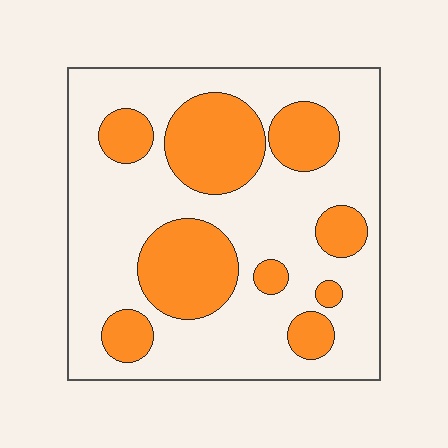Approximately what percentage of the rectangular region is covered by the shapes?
Approximately 30%.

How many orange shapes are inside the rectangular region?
9.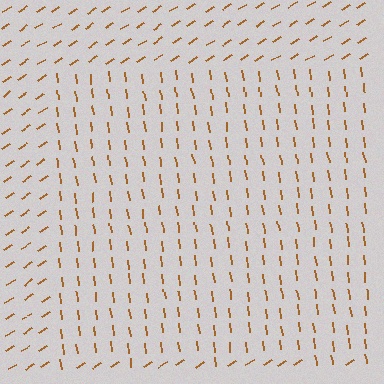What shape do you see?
I see a rectangle.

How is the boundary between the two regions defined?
The boundary is defined purely by a change in line orientation (approximately 65 degrees difference). All lines are the same color and thickness.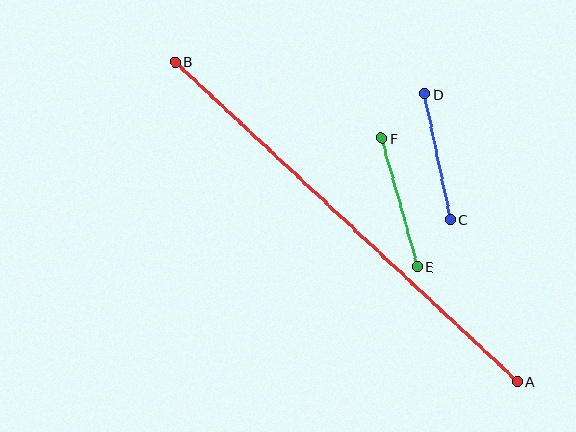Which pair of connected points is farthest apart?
Points A and B are farthest apart.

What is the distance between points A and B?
The distance is approximately 468 pixels.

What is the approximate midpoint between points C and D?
The midpoint is at approximately (437, 157) pixels.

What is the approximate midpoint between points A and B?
The midpoint is at approximately (346, 222) pixels.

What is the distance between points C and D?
The distance is approximately 128 pixels.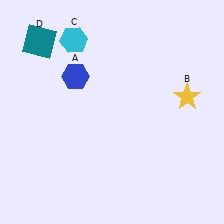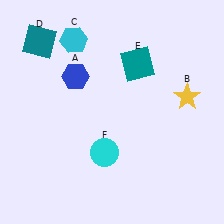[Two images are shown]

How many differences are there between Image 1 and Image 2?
There are 2 differences between the two images.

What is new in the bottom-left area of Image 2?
A cyan circle (F) was added in the bottom-left area of Image 2.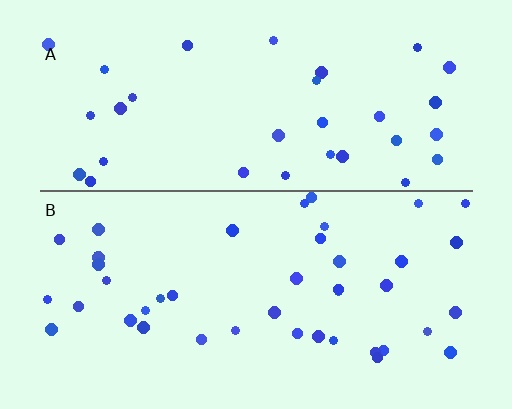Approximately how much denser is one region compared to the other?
Approximately 1.3× — region B over region A.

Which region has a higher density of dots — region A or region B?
B (the bottom).